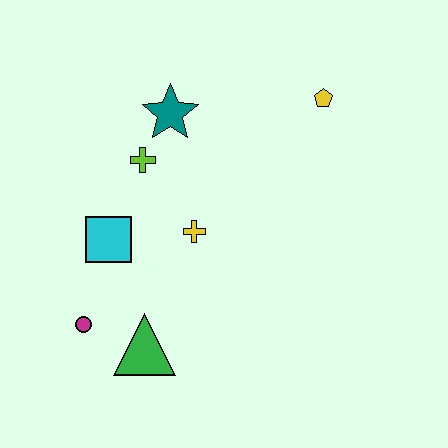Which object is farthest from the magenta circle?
The yellow pentagon is farthest from the magenta circle.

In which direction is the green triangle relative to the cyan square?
The green triangle is below the cyan square.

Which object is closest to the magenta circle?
The green triangle is closest to the magenta circle.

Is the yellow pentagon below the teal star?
No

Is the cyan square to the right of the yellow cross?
No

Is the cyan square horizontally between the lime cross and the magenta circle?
Yes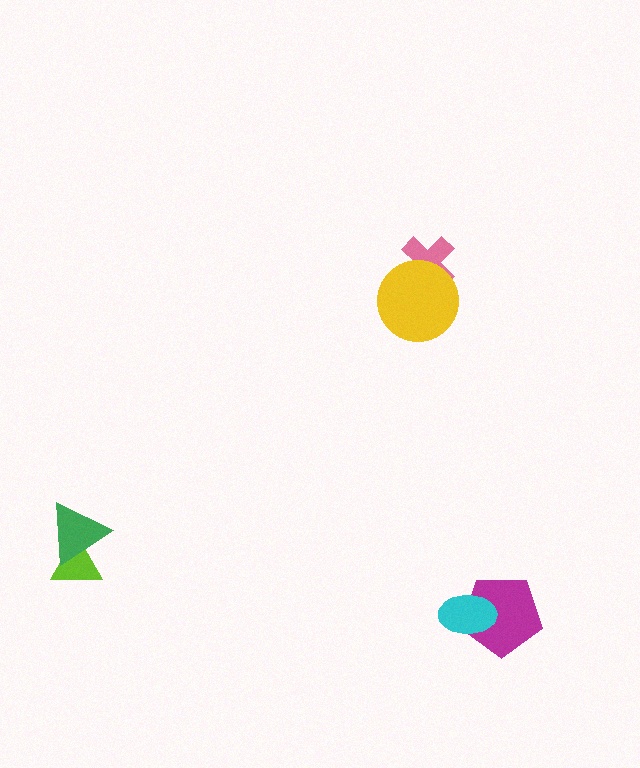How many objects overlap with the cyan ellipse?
1 object overlaps with the cyan ellipse.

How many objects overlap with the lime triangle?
1 object overlaps with the lime triangle.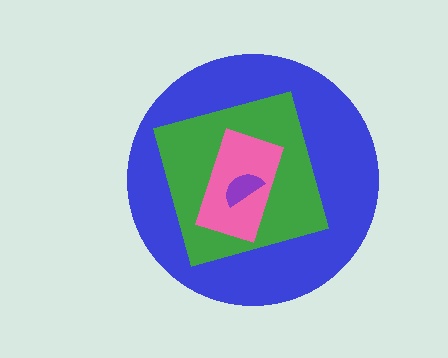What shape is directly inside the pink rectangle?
The purple semicircle.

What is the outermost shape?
The blue circle.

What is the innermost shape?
The purple semicircle.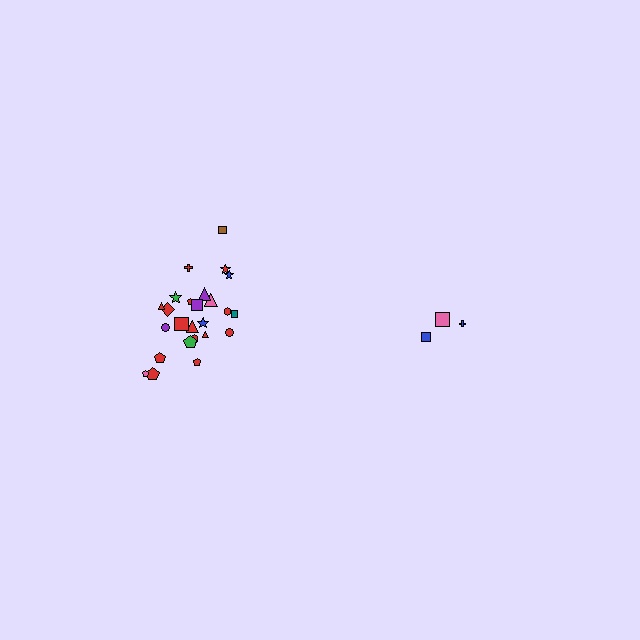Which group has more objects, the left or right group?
The left group.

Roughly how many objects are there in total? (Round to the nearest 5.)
Roughly 30 objects in total.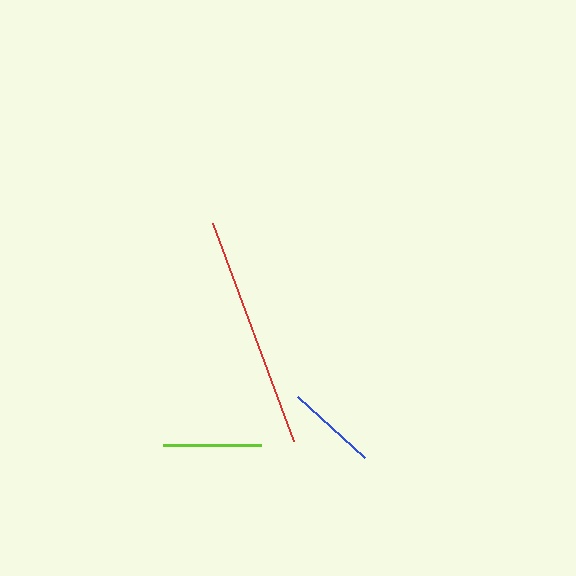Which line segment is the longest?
The red line is the longest at approximately 233 pixels.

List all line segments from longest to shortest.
From longest to shortest: red, lime, blue.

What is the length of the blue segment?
The blue segment is approximately 90 pixels long.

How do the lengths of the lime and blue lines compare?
The lime and blue lines are approximately the same length.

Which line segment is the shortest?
The blue line is the shortest at approximately 90 pixels.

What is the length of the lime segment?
The lime segment is approximately 98 pixels long.